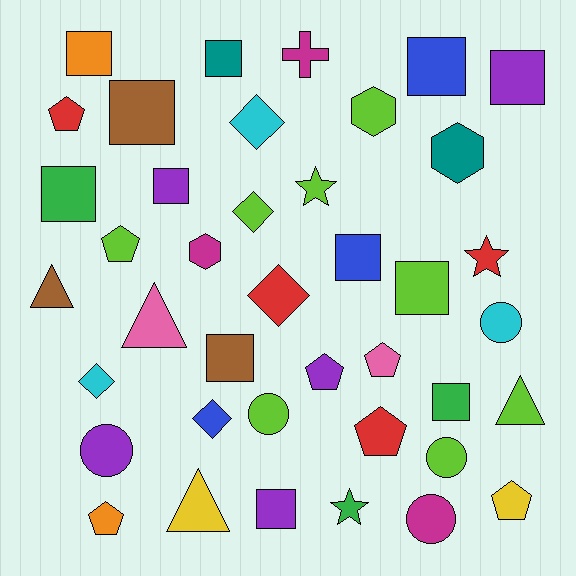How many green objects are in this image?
There are 3 green objects.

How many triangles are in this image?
There are 4 triangles.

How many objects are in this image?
There are 40 objects.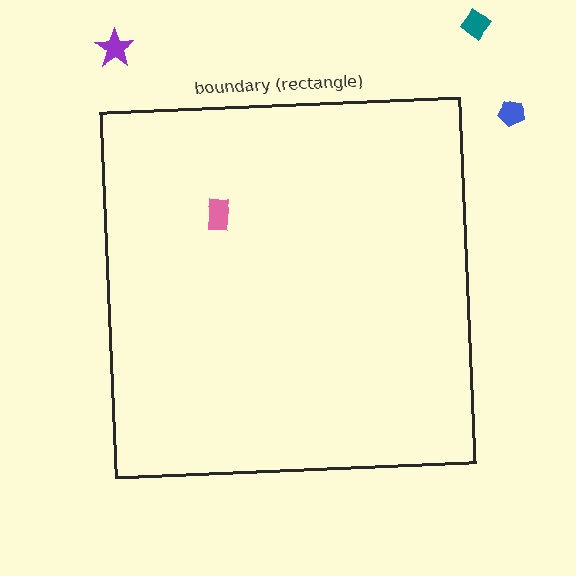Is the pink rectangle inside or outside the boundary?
Inside.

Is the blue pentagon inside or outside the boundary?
Outside.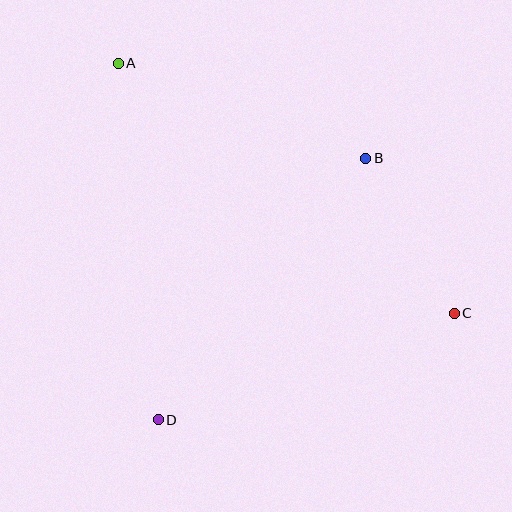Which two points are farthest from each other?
Points A and C are farthest from each other.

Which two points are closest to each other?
Points B and C are closest to each other.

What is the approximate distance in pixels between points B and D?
The distance between B and D is approximately 334 pixels.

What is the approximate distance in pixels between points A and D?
The distance between A and D is approximately 359 pixels.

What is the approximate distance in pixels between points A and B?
The distance between A and B is approximately 265 pixels.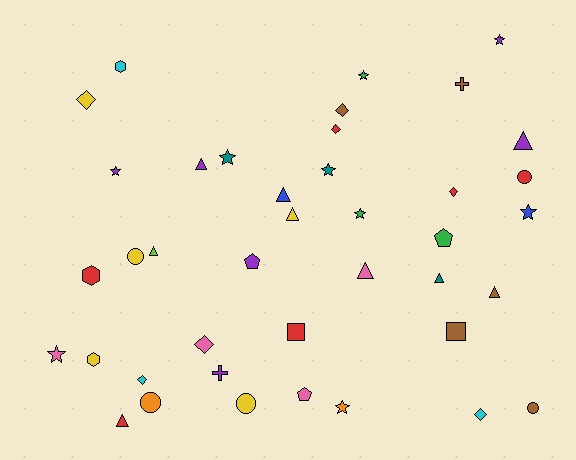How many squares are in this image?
There are 2 squares.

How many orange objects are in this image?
There are 2 orange objects.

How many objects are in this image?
There are 40 objects.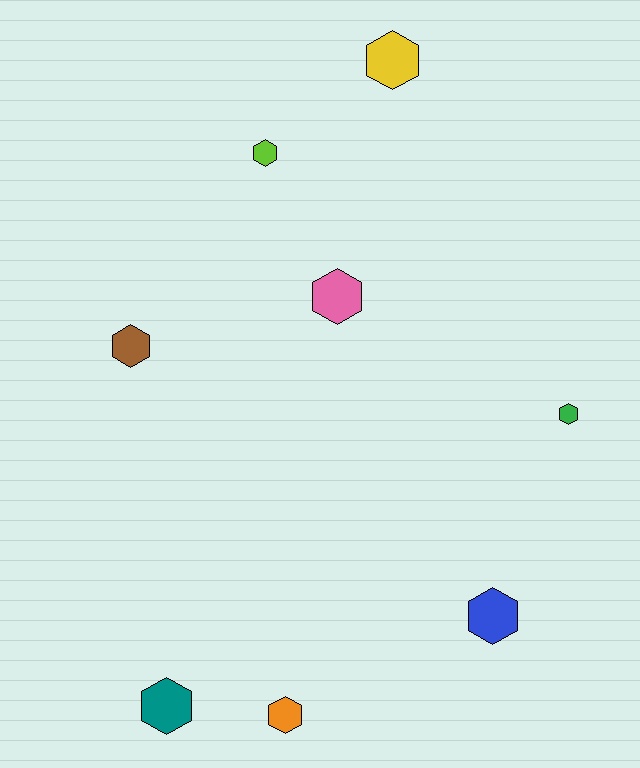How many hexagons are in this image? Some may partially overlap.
There are 8 hexagons.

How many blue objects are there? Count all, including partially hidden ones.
There is 1 blue object.